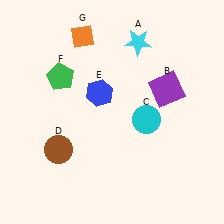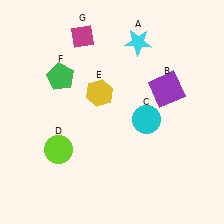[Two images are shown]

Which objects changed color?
D changed from brown to lime. E changed from blue to yellow. G changed from orange to magenta.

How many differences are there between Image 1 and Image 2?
There are 3 differences between the two images.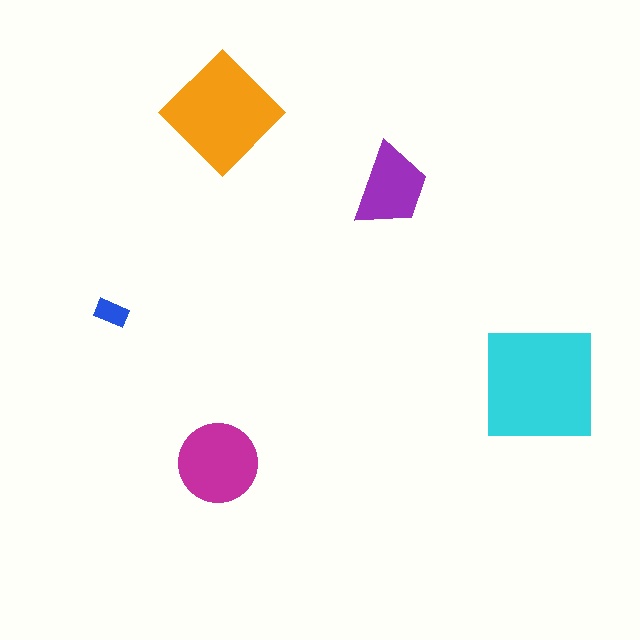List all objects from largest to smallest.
The cyan square, the orange diamond, the magenta circle, the purple trapezoid, the blue rectangle.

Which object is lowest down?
The magenta circle is bottommost.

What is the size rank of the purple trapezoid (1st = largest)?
4th.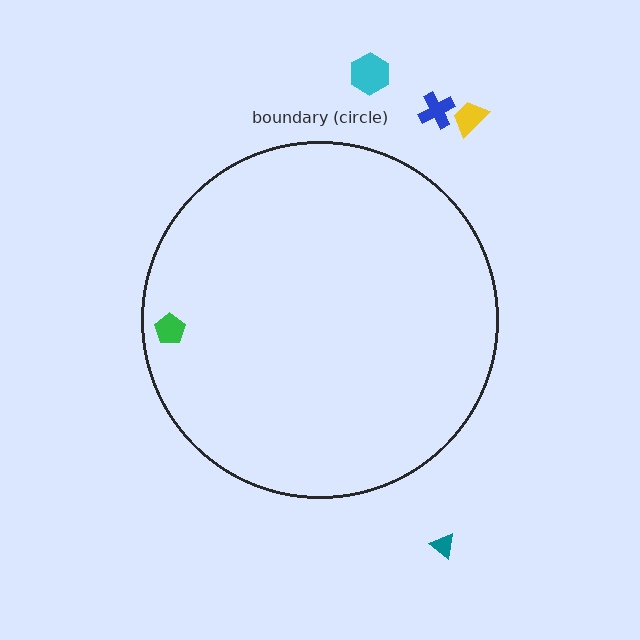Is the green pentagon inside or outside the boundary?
Inside.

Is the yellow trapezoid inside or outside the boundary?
Outside.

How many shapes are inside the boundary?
1 inside, 4 outside.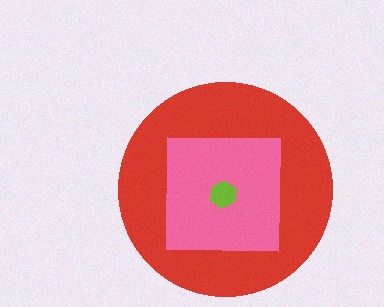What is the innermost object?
The lime hexagon.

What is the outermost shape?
The red circle.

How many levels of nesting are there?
3.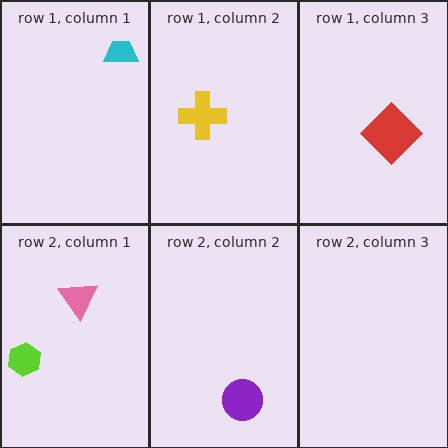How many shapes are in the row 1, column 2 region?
1.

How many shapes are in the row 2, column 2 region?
1.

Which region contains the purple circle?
The row 2, column 2 region.